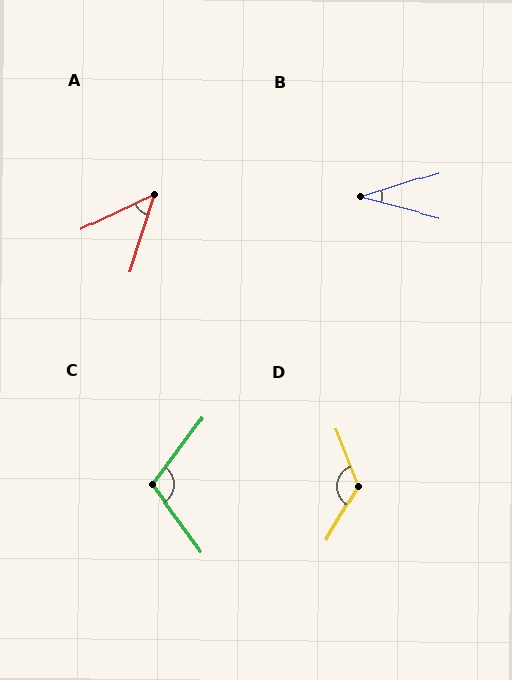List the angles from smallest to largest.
B (32°), A (47°), C (107°), D (128°).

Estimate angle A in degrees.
Approximately 47 degrees.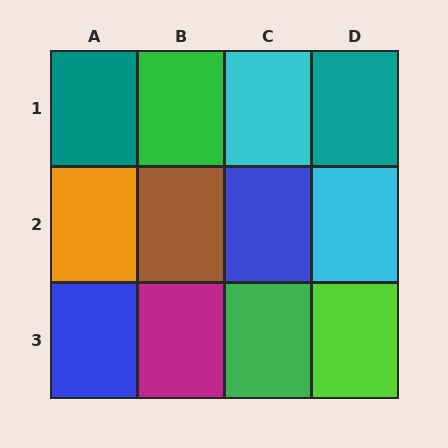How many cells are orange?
1 cell is orange.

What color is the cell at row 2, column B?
Brown.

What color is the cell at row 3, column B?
Magenta.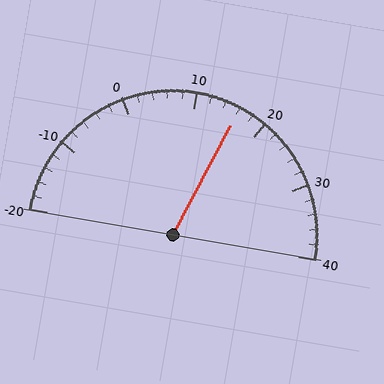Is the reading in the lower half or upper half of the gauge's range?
The reading is in the upper half of the range (-20 to 40).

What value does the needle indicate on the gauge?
The needle indicates approximately 16.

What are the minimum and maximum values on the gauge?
The gauge ranges from -20 to 40.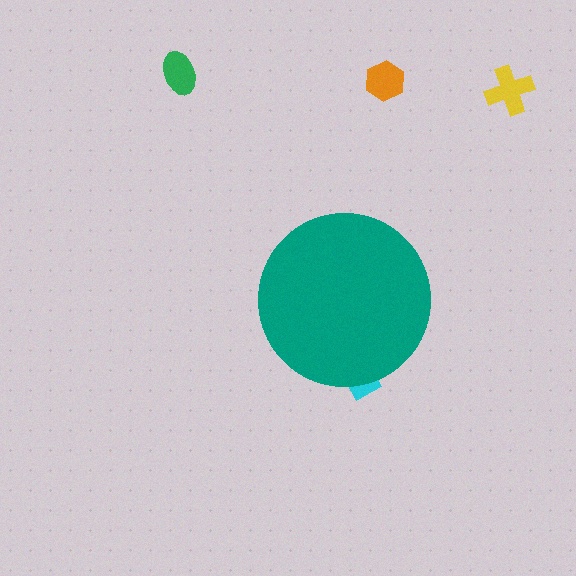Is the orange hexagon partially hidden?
No, the orange hexagon is fully visible.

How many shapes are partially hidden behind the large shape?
1 shape is partially hidden.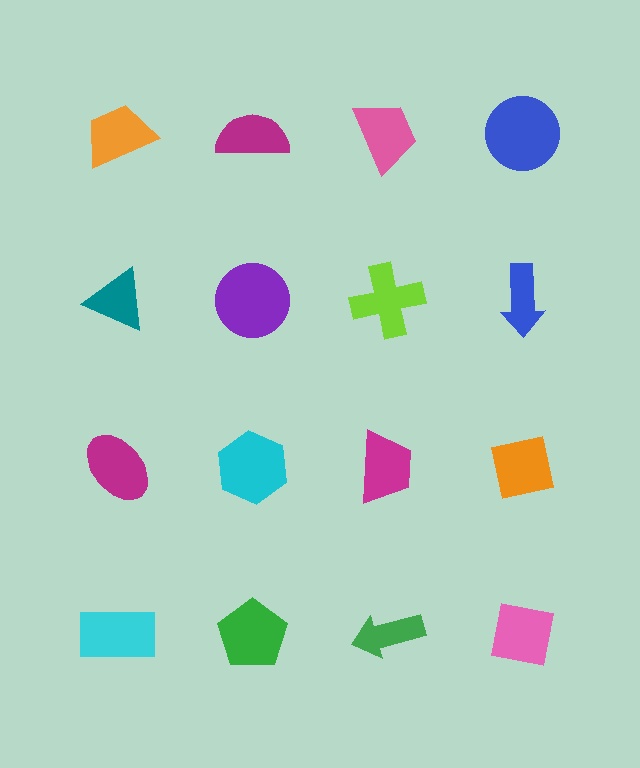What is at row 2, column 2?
A purple circle.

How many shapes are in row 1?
4 shapes.